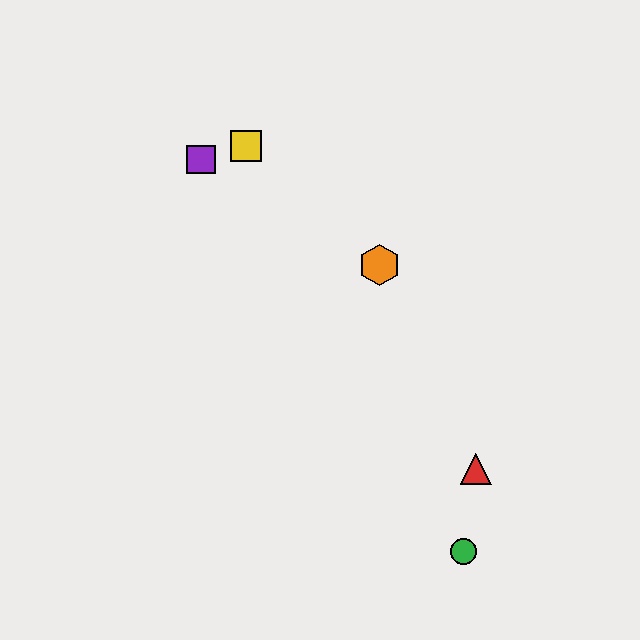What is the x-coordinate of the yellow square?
The yellow square is at x≈246.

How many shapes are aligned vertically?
2 shapes (the blue square, the orange hexagon) are aligned vertically.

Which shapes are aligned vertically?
The blue square, the orange hexagon are aligned vertically.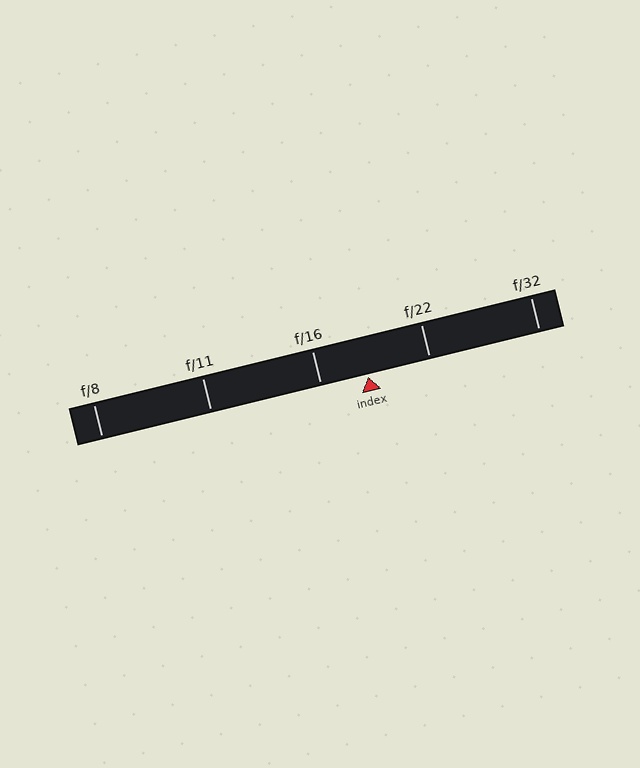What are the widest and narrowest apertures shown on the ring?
The widest aperture shown is f/8 and the narrowest is f/32.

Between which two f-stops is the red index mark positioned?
The index mark is between f/16 and f/22.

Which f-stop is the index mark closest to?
The index mark is closest to f/16.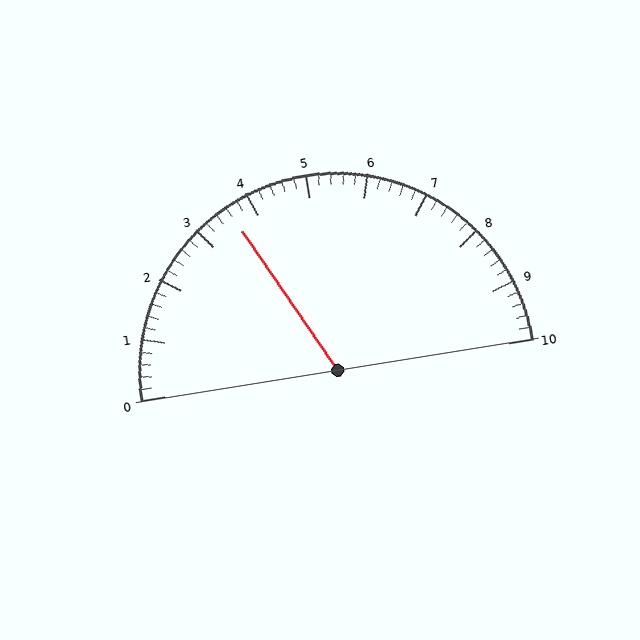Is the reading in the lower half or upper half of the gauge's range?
The reading is in the lower half of the range (0 to 10).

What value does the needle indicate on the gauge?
The needle indicates approximately 3.6.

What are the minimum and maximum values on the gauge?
The gauge ranges from 0 to 10.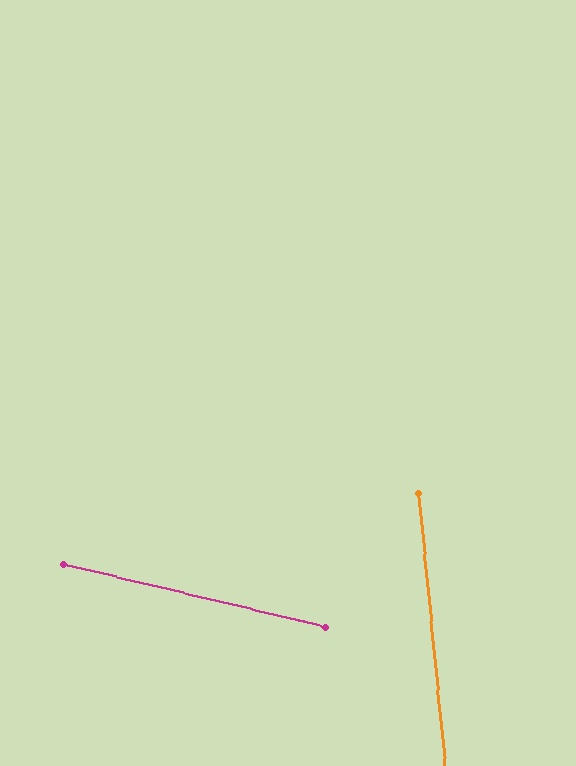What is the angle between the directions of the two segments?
Approximately 71 degrees.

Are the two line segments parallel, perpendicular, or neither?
Neither parallel nor perpendicular — they differ by about 71°.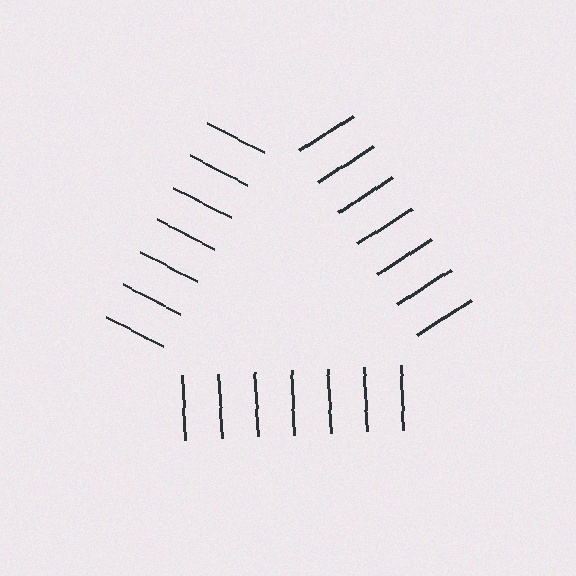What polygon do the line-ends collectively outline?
An illusory triangle — the line segments terminate on its edges but no continuous stroke is drawn.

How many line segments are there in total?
21 — 7 along each of the 3 edges.